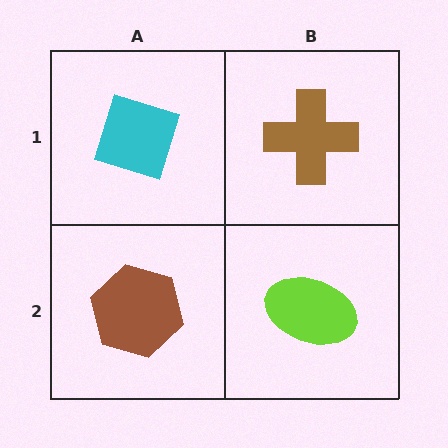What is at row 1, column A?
A cyan diamond.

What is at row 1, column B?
A brown cross.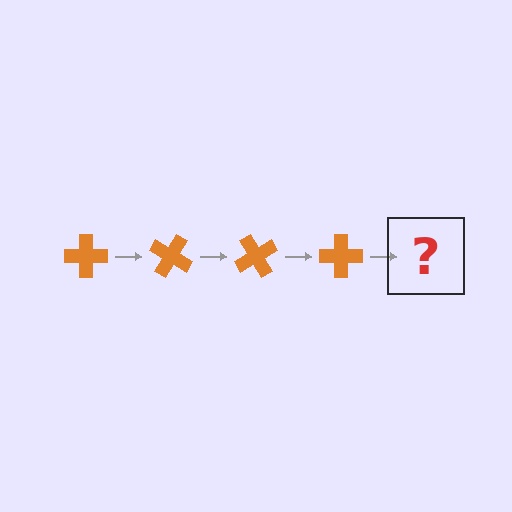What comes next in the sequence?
The next element should be an orange cross rotated 120 degrees.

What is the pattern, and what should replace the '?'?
The pattern is that the cross rotates 30 degrees each step. The '?' should be an orange cross rotated 120 degrees.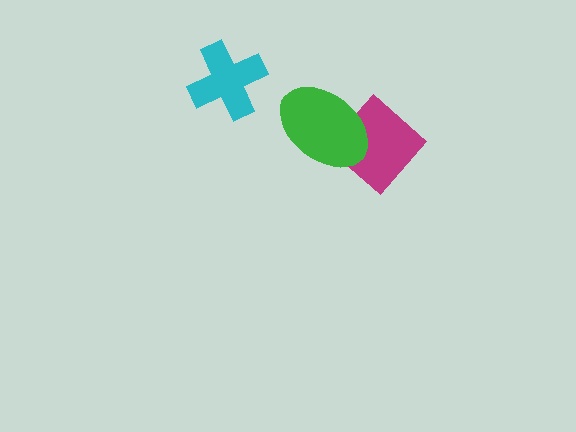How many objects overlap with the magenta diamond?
1 object overlaps with the magenta diamond.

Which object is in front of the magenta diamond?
The green ellipse is in front of the magenta diamond.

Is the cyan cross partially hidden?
No, no other shape covers it.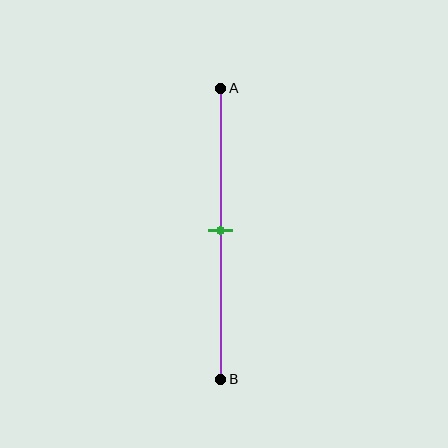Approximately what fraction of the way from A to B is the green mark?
The green mark is approximately 50% of the way from A to B.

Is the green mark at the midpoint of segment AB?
Yes, the mark is approximately at the midpoint.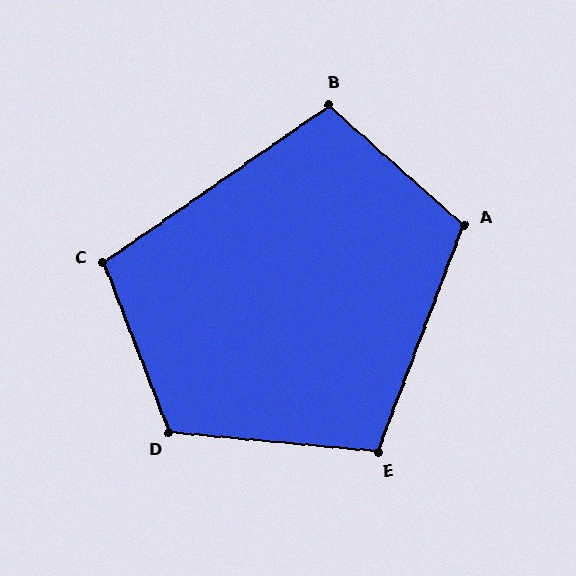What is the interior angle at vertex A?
Approximately 111 degrees (obtuse).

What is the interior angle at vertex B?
Approximately 104 degrees (obtuse).